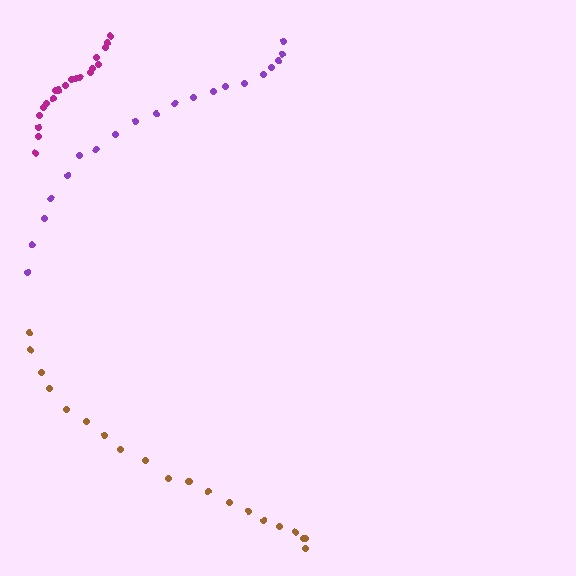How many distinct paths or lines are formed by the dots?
There are 3 distinct paths.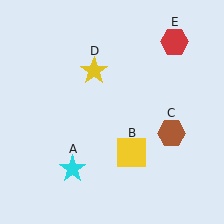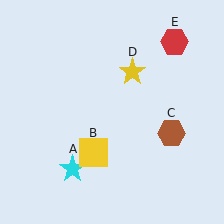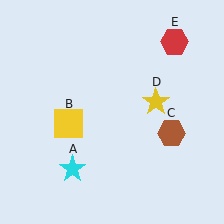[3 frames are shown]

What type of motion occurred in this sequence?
The yellow square (object B), yellow star (object D) rotated clockwise around the center of the scene.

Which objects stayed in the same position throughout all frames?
Cyan star (object A) and brown hexagon (object C) and red hexagon (object E) remained stationary.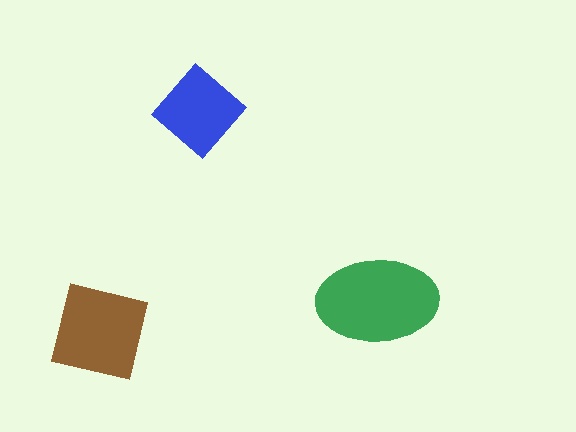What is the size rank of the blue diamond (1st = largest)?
3rd.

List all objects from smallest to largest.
The blue diamond, the brown square, the green ellipse.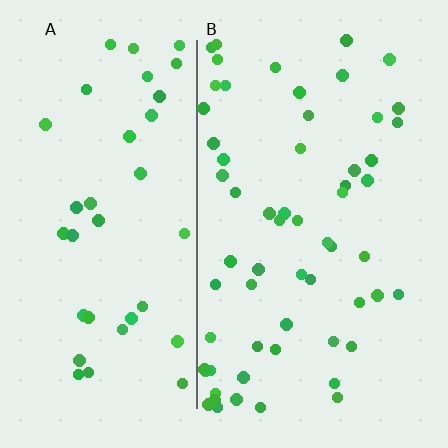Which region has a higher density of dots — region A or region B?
B (the right).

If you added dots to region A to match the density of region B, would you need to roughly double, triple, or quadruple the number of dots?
Approximately double.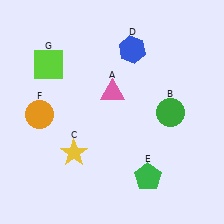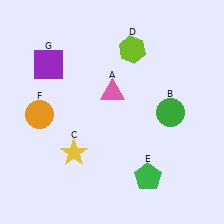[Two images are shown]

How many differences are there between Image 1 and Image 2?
There are 2 differences between the two images.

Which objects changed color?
D changed from blue to lime. G changed from lime to purple.